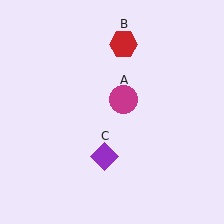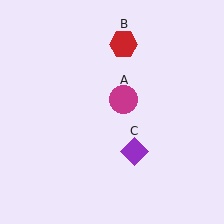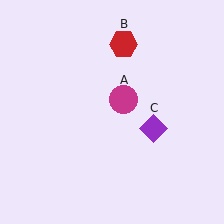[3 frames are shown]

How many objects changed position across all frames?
1 object changed position: purple diamond (object C).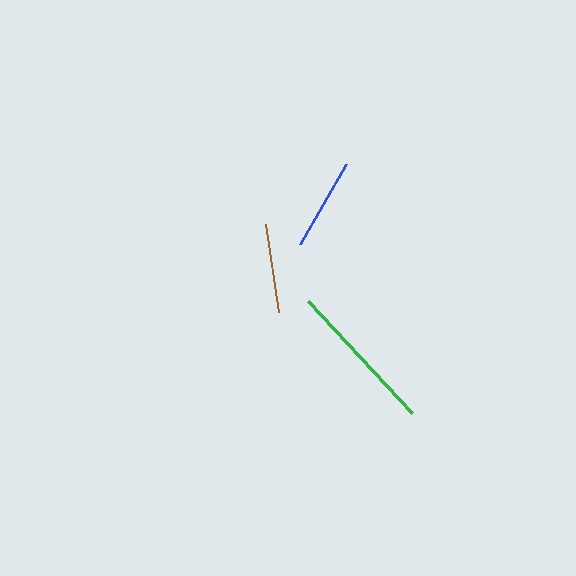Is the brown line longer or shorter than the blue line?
The blue line is longer than the brown line.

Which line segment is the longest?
The green line is the longest at approximately 153 pixels.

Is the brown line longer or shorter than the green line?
The green line is longer than the brown line.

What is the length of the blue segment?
The blue segment is approximately 92 pixels long.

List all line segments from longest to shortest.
From longest to shortest: green, blue, brown.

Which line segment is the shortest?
The brown line is the shortest at approximately 89 pixels.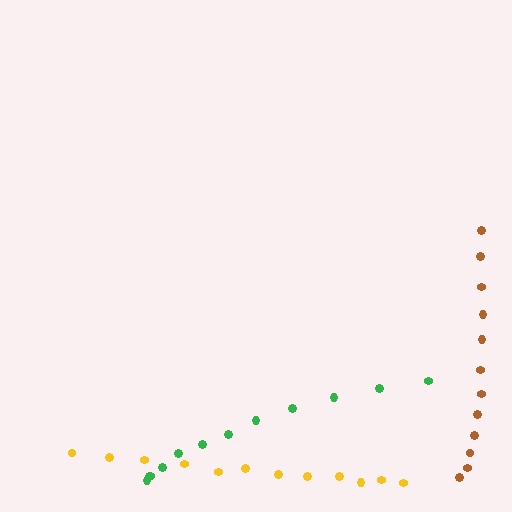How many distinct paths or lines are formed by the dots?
There are 3 distinct paths.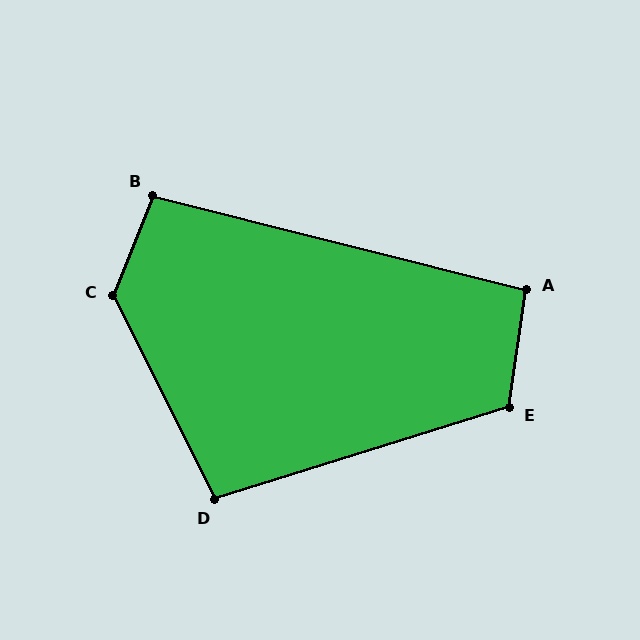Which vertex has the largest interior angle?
C, at approximately 132 degrees.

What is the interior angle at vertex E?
Approximately 116 degrees (obtuse).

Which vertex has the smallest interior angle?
A, at approximately 96 degrees.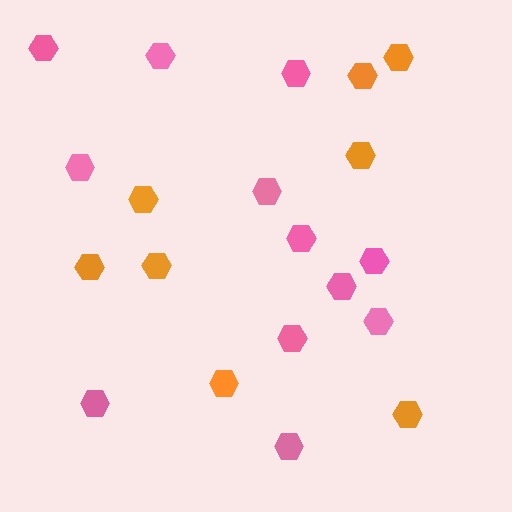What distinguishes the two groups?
There are 2 groups: one group of orange hexagons (8) and one group of pink hexagons (12).